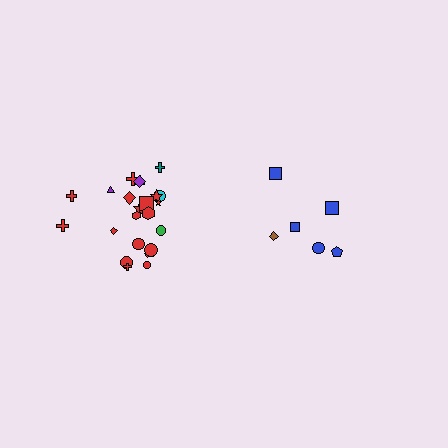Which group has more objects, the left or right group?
The left group.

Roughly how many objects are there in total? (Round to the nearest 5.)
Roughly 30 objects in total.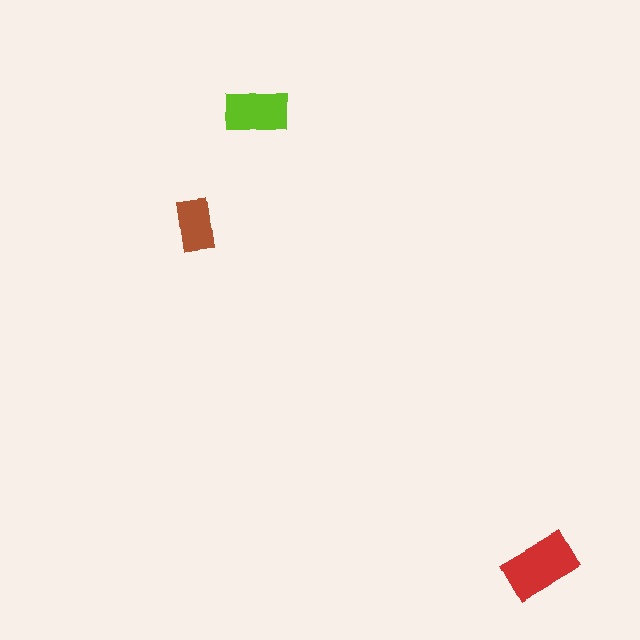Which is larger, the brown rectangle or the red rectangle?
The red one.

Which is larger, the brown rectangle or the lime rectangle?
The lime one.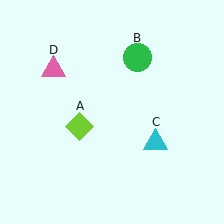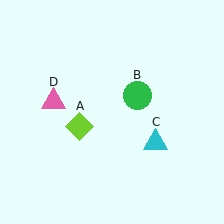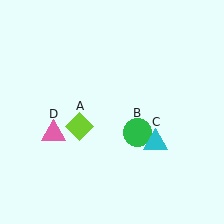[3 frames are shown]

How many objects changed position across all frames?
2 objects changed position: green circle (object B), pink triangle (object D).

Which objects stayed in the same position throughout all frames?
Lime diamond (object A) and cyan triangle (object C) remained stationary.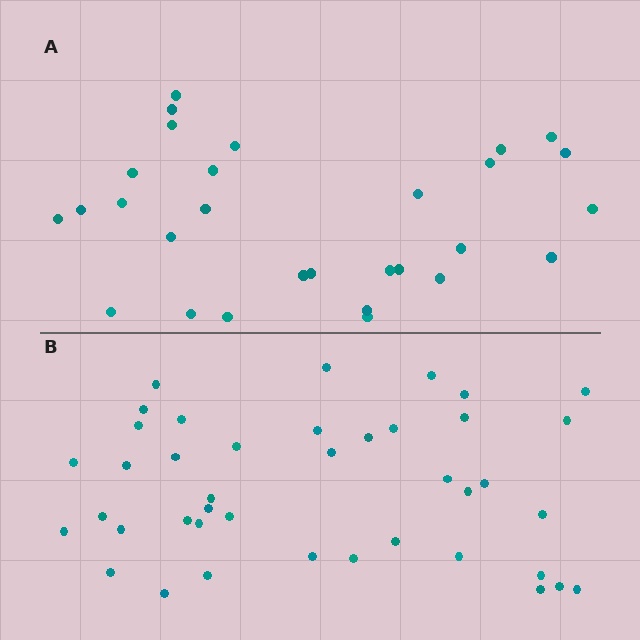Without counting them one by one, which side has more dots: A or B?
Region B (the bottom region) has more dots.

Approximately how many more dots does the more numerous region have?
Region B has roughly 12 or so more dots than region A.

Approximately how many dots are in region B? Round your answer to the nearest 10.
About 40 dots. (The exact count is 41, which rounds to 40.)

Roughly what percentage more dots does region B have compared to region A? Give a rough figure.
About 40% more.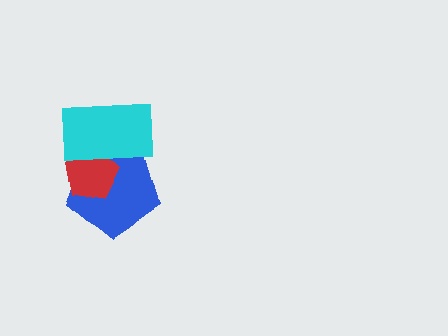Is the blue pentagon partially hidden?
Yes, it is partially covered by another shape.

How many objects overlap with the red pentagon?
2 objects overlap with the red pentagon.